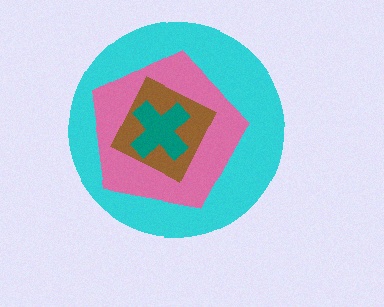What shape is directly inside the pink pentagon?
The brown square.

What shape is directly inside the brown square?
The teal cross.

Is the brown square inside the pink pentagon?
Yes.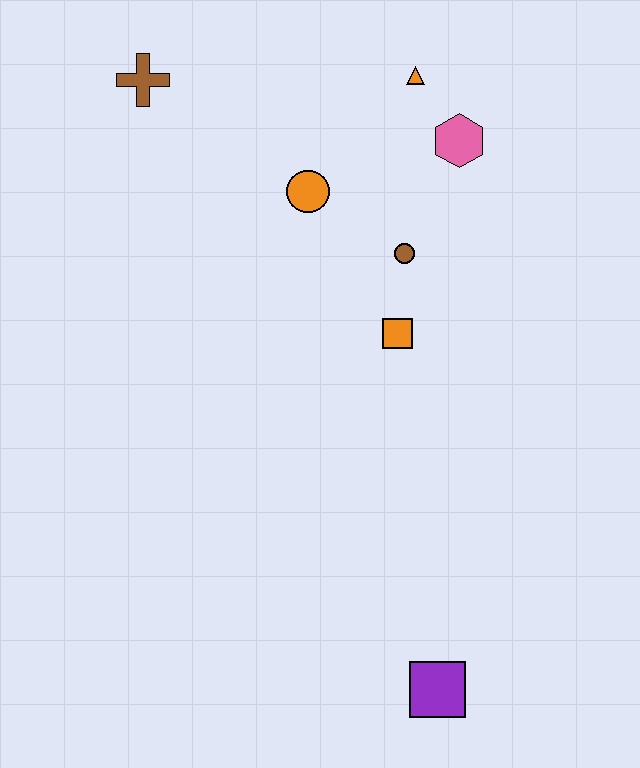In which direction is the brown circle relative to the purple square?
The brown circle is above the purple square.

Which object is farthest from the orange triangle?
The purple square is farthest from the orange triangle.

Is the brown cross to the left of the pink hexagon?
Yes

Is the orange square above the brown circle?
No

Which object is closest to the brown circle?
The orange square is closest to the brown circle.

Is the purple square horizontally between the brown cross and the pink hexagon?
Yes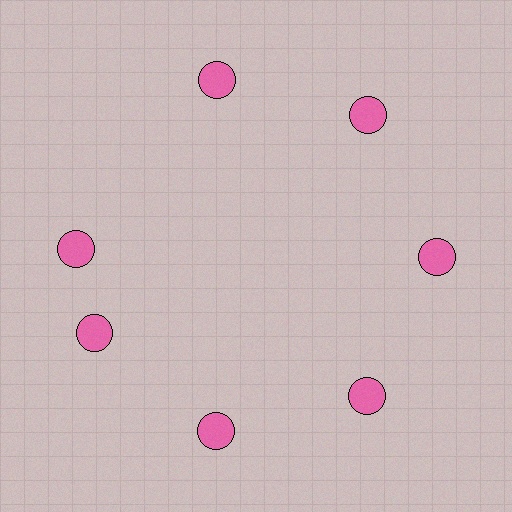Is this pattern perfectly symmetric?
No. The 7 pink circles are arranged in a ring, but one element near the 10 o'clock position is rotated out of alignment along the ring, breaking the 7-fold rotational symmetry.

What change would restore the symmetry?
The symmetry would be restored by rotating it back into even spacing with its neighbors so that all 7 circles sit at equal angles and equal distance from the center.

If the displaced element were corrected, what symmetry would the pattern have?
It would have 7-fold rotational symmetry — the pattern would map onto itself every 51 degrees.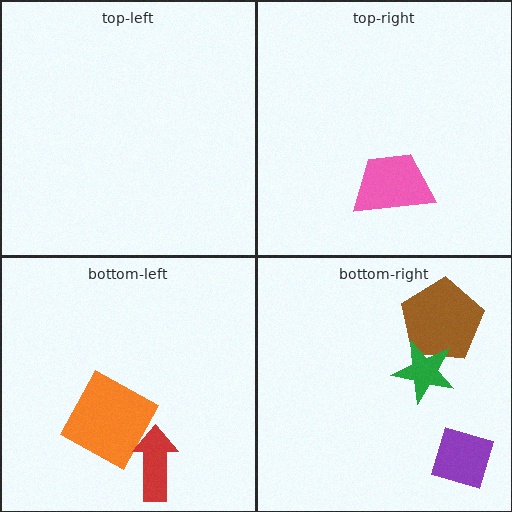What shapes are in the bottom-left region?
The orange square, the red arrow.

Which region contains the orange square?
The bottom-left region.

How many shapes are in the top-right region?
1.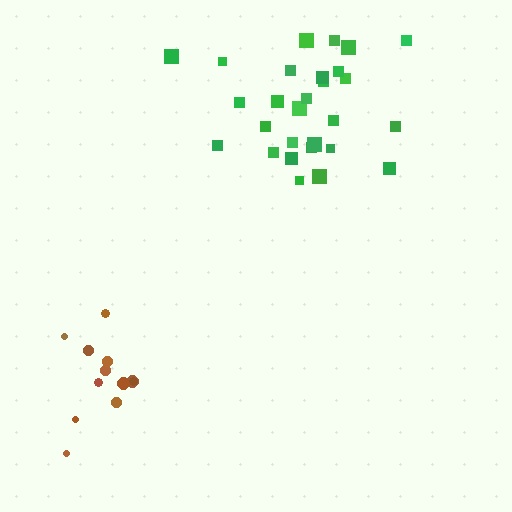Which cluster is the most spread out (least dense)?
Green.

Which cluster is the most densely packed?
Brown.